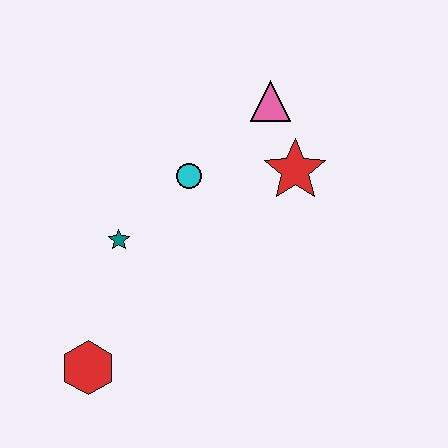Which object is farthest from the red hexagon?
The pink triangle is farthest from the red hexagon.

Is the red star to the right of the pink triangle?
Yes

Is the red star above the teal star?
Yes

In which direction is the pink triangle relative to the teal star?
The pink triangle is to the right of the teal star.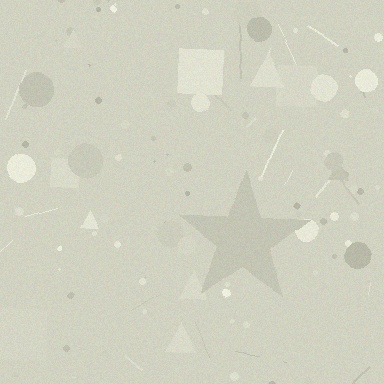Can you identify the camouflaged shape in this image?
The camouflaged shape is a star.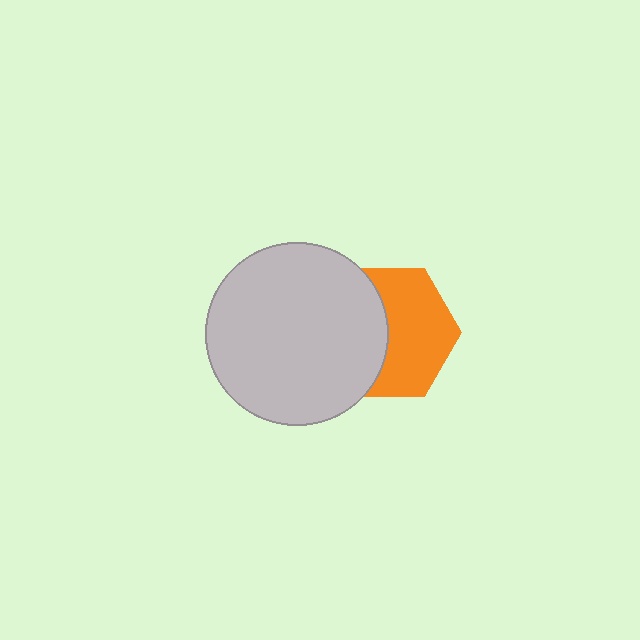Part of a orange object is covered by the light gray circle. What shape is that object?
It is a hexagon.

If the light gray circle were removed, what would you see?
You would see the complete orange hexagon.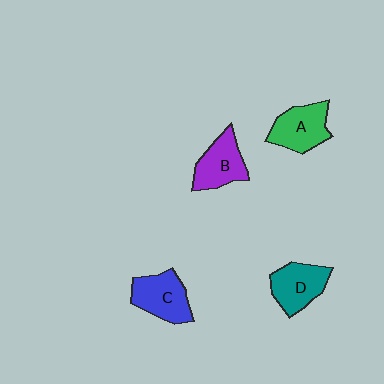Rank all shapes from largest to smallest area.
From largest to smallest: C (blue), A (green), D (teal), B (purple).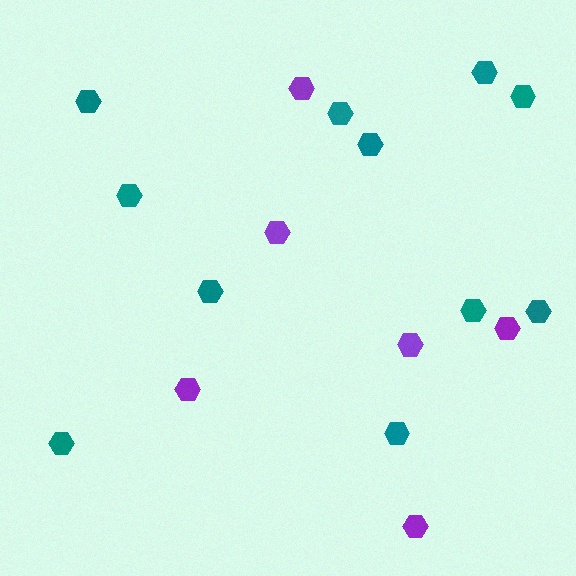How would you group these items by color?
There are 2 groups: one group of purple hexagons (6) and one group of teal hexagons (11).